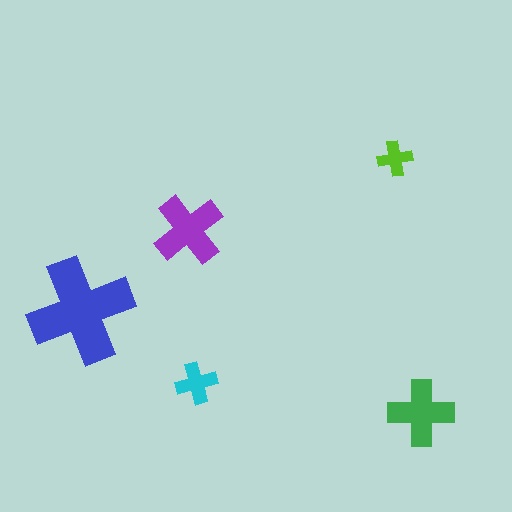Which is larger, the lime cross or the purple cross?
The purple one.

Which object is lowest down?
The green cross is bottommost.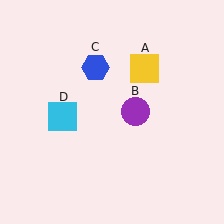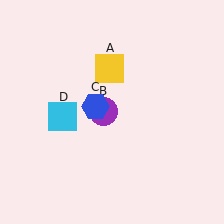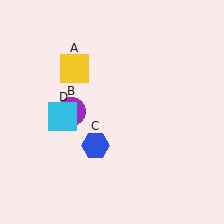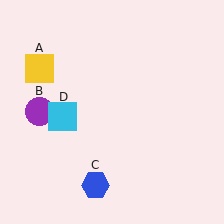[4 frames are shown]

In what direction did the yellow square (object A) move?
The yellow square (object A) moved left.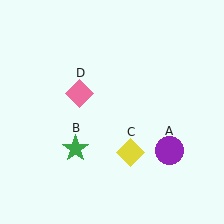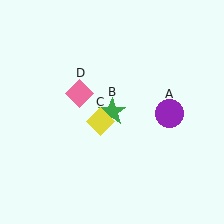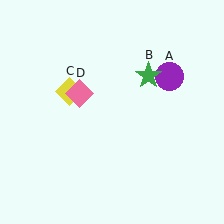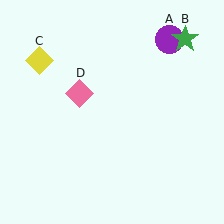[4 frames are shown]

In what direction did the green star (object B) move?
The green star (object B) moved up and to the right.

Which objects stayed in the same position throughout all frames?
Pink diamond (object D) remained stationary.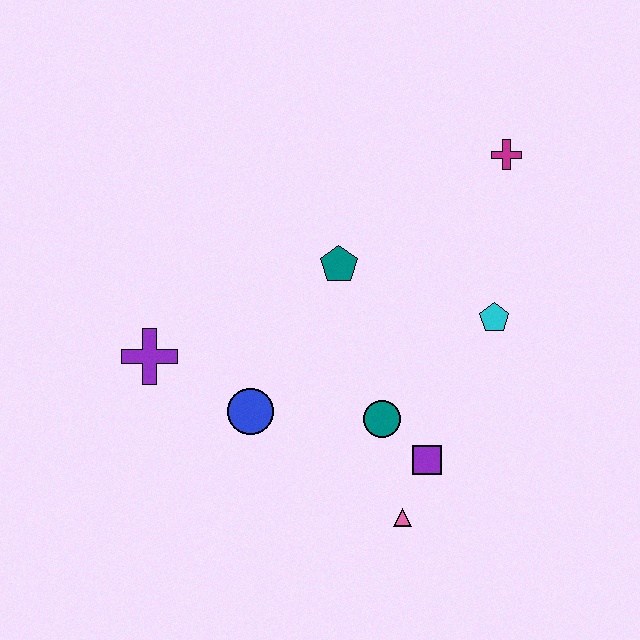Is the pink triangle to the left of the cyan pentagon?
Yes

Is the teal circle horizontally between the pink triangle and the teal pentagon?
Yes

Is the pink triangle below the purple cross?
Yes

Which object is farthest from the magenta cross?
The purple cross is farthest from the magenta cross.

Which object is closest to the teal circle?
The purple square is closest to the teal circle.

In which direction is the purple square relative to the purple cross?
The purple square is to the right of the purple cross.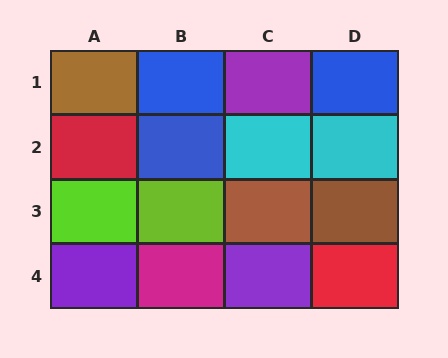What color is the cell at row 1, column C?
Purple.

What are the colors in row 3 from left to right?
Lime, lime, brown, brown.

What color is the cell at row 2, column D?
Cyan.